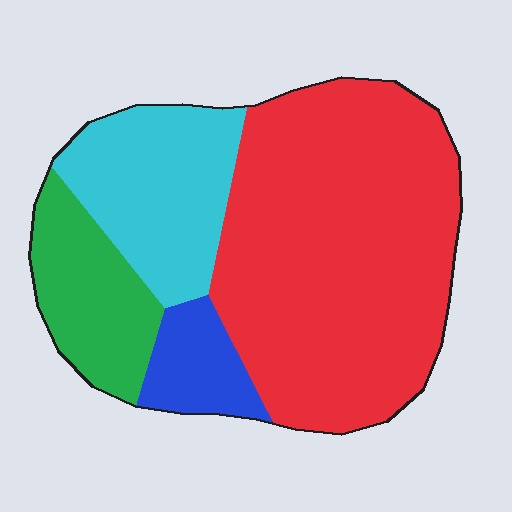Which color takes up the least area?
Blue, at roughly 10%.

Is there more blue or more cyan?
Cyan.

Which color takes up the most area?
Red, at roughly 55%.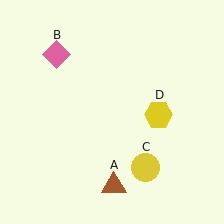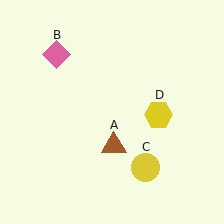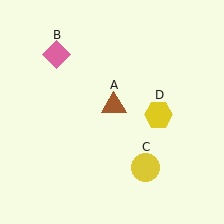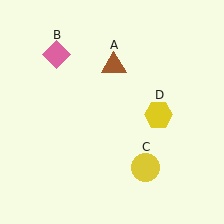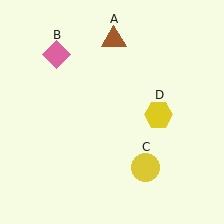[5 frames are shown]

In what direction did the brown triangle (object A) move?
The brown triangle (object A) moved up.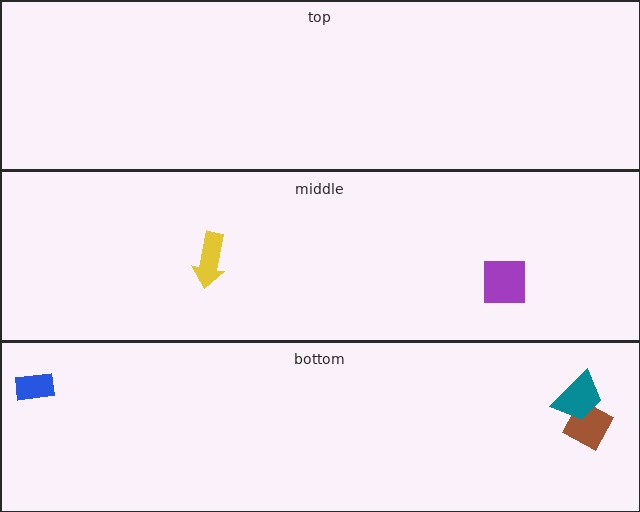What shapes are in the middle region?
The purple square, the yellow arrow.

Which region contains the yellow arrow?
The middle region.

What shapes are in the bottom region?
The brown diamond, the teal trapezoid, the blue rectangle.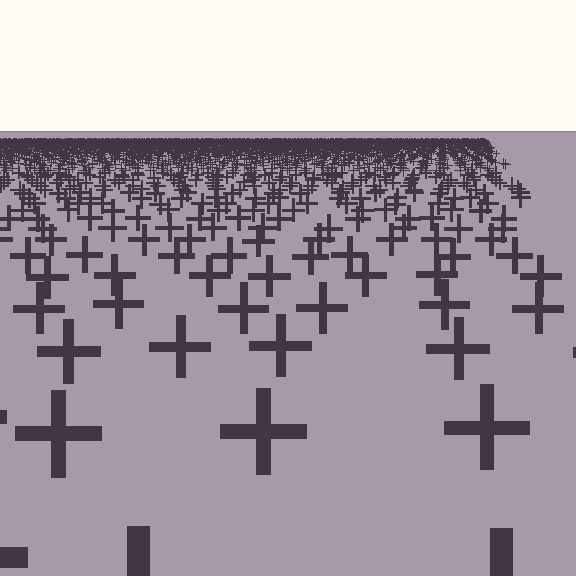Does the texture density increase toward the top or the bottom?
Density increases toward the top.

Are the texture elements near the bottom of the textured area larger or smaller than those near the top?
Larger. Near the bottom, elements are closer to the viewer and appear at a bigger on-screen size.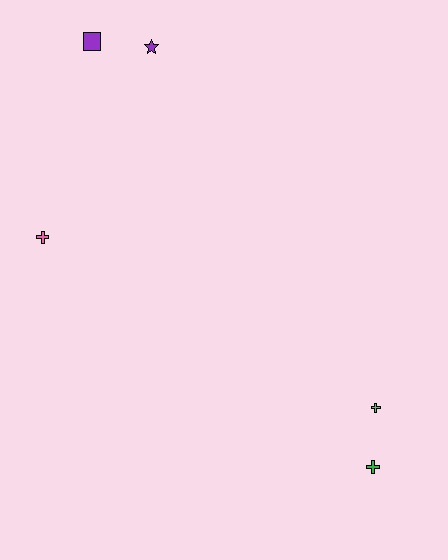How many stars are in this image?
There is 1 star.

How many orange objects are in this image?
There are no orange objects.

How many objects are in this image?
There are 5 objects.